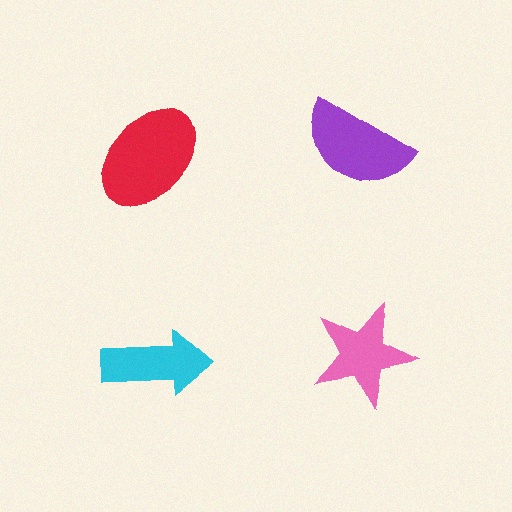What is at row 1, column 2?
A purple semicircle.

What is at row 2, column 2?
A pink star.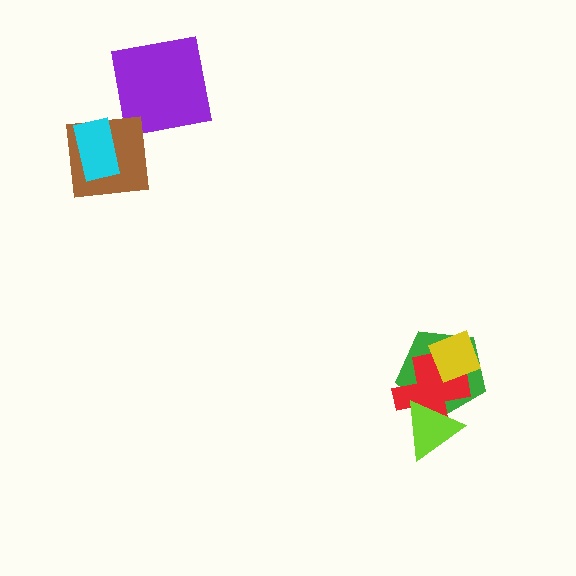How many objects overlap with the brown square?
1 object overlaps with the brown square.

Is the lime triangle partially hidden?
No, no other shape covers it.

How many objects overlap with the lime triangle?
2 objects overlap with the lime triangle.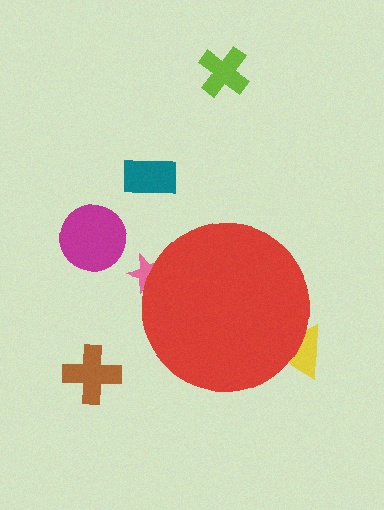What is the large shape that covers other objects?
A red circle.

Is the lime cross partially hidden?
No, the lime cross is fully visible.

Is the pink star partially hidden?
Yes, the pink star is partially hidden behind the red circle.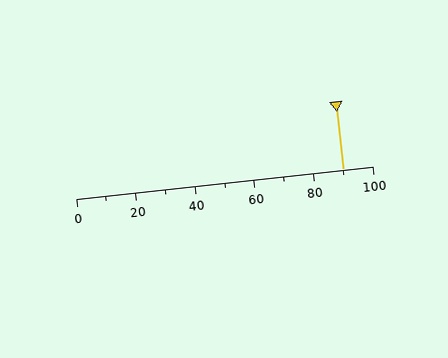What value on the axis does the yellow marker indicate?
The marker indicates approximately 90.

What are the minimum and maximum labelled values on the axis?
The axis runs from 0 to 100.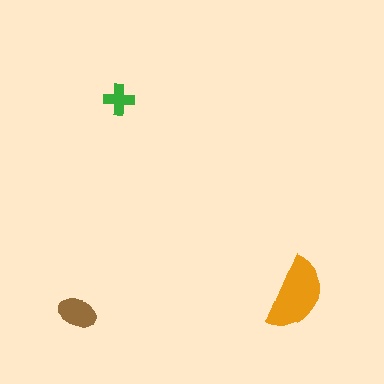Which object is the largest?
The orange semicircle.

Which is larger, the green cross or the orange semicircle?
The orange semicircle.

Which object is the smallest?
The green cross.